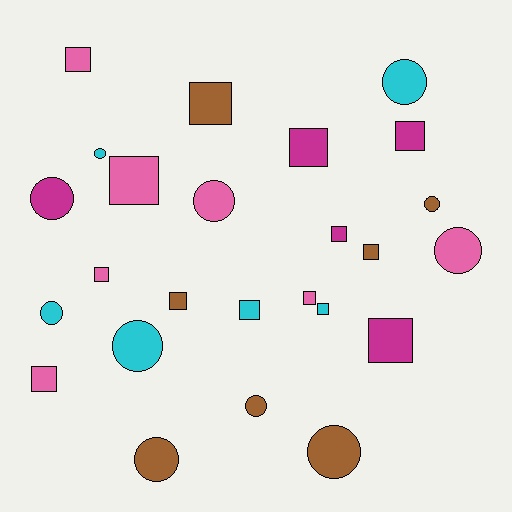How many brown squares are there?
There are 3 brown squares.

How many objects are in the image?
There are 25 objects.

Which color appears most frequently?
Brown, with 7 objects.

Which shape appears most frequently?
Square, with 14 objects.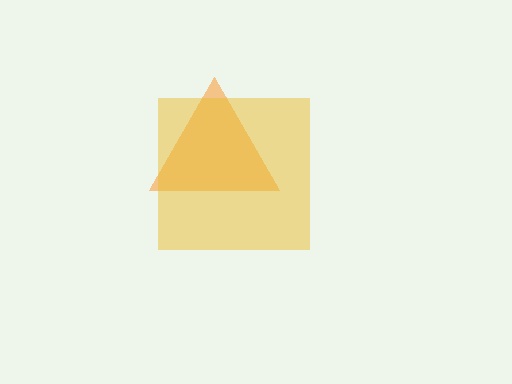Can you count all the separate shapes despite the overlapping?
Yes, there are 2 separate shapes.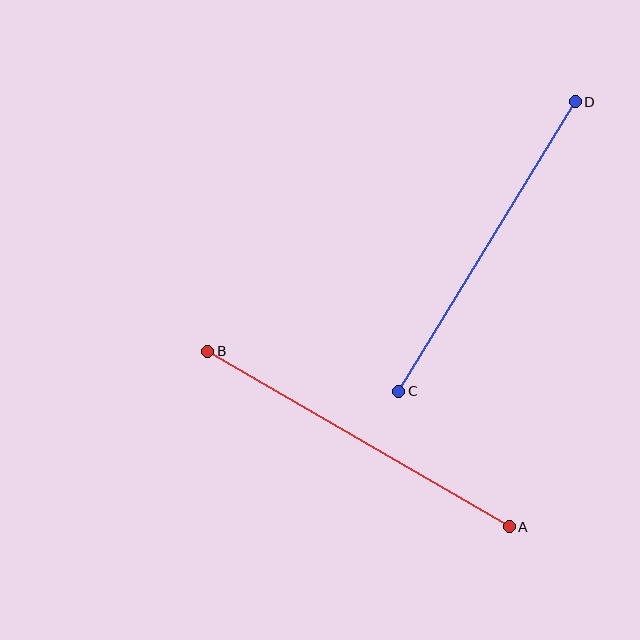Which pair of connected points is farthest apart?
Points A and B are farthest apart.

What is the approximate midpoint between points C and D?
The midpoint is at approximately (487, 247) pixels.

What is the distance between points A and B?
The distance is approximately 349 pixels.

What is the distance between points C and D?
The distance is approximately 339 pixels.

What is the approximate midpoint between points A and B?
The midpoint is at approximately (358, 439) pixels.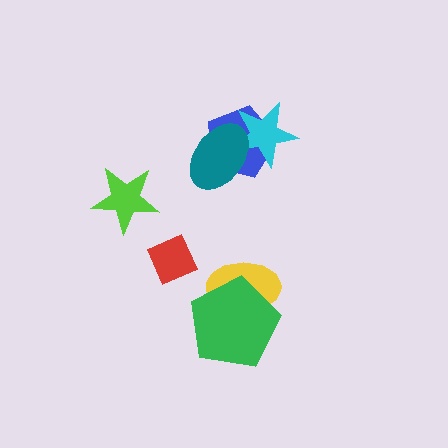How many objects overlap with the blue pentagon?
2 objects overlap with the blue pentagon.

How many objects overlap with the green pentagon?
1 object overlaps with the green pentagon.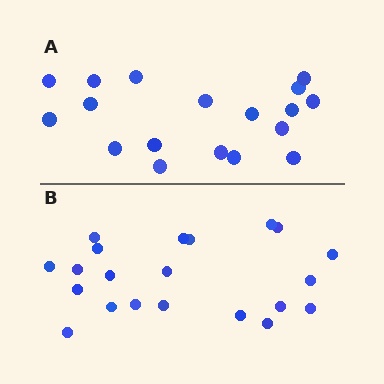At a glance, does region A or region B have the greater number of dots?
Region B (the bottom region) has more dots.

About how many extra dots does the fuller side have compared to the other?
Region B has just a few more — roughly 2 or 3 more dots than region A.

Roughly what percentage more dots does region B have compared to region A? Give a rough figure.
About 15% more.